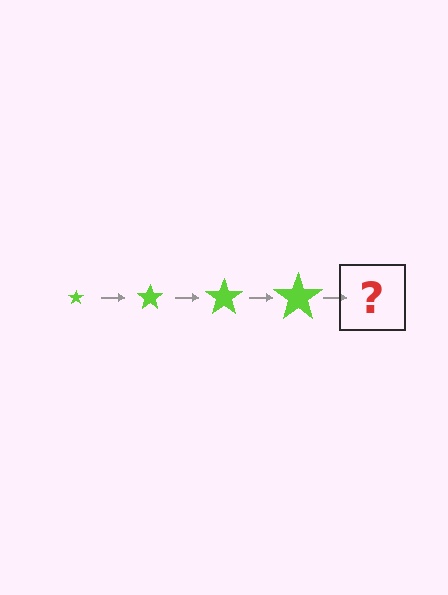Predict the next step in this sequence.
The next step is a lime star, larger than the previous one.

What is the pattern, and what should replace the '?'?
The pattern is that the star gets progressively larger each step. The '?' should be a lime star, larger than the previous one.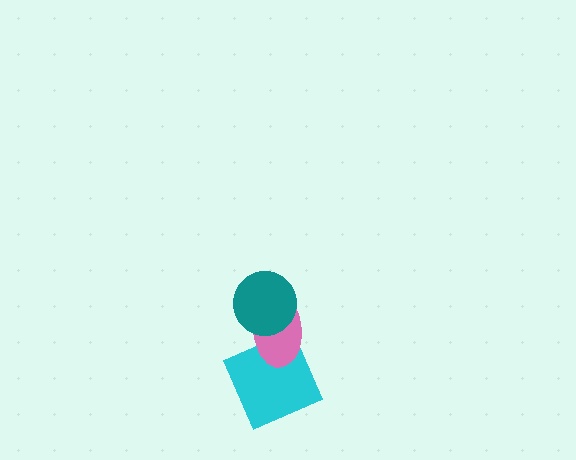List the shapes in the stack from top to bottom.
From top to bottom: the teal circle, the pink ellipse, the cyan square.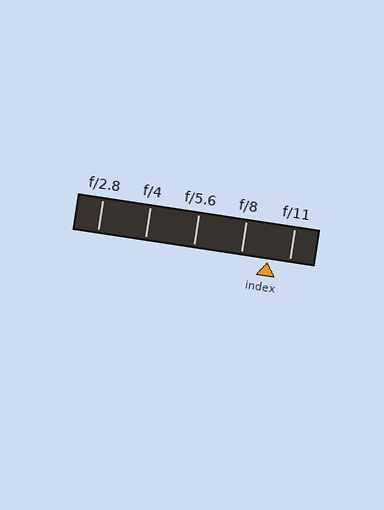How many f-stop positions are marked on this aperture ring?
There are 5 f-stop positions marked.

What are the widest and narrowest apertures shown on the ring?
The widest aperture shown is f/2.8 and the narrowest is f/11.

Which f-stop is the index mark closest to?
The index mark is closest to f/11.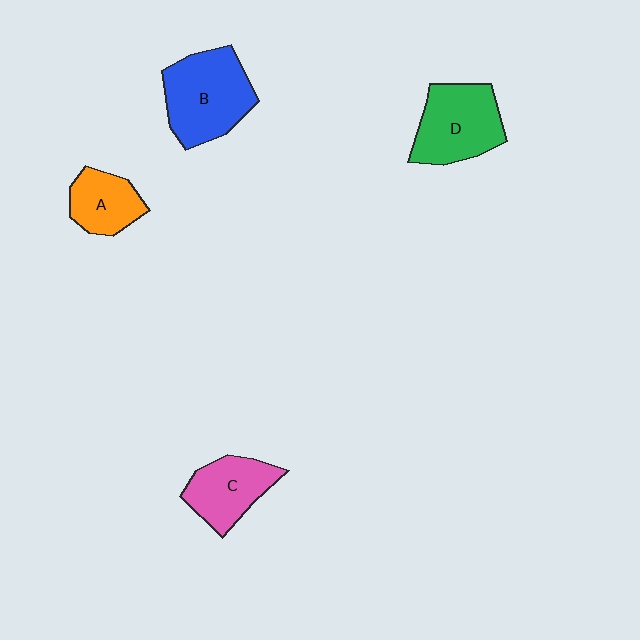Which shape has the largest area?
Shape B (blue).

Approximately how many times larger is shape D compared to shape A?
Approximately 1.6 times.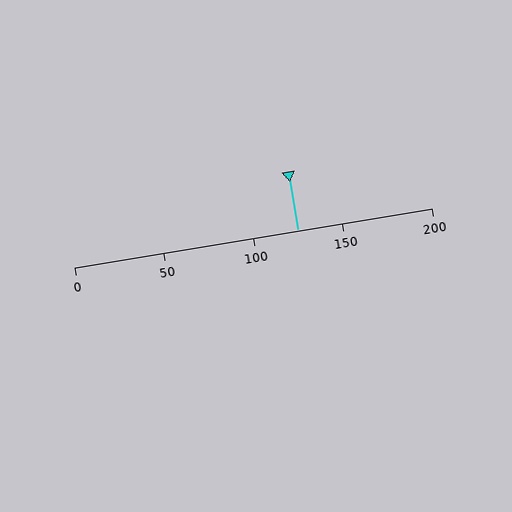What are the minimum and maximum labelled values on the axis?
The axis runs from 0 to 200.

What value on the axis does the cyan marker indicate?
The marker indicates approximately 125.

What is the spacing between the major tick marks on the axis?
The major ticks are spaced 50 apart.